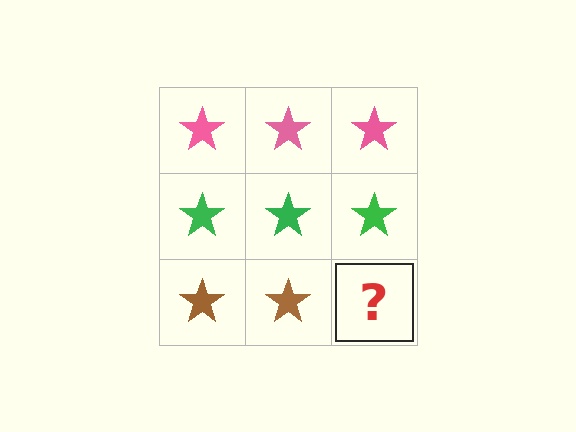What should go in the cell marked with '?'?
The missing cell should contain a brown star.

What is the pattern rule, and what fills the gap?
The rule is that each row has a consistent color. The gap should be filled with a brown star.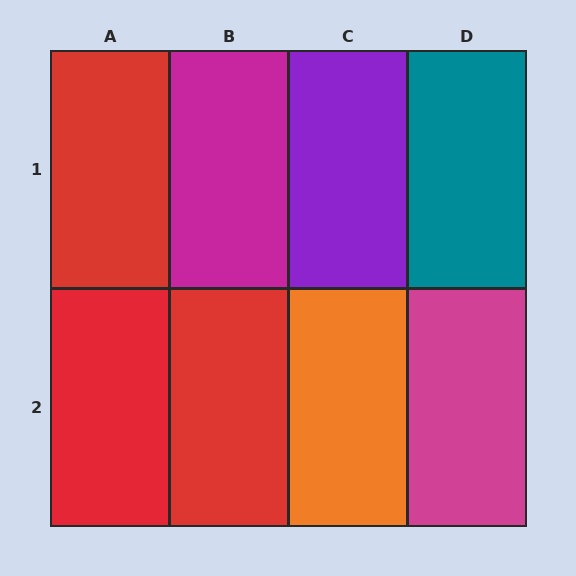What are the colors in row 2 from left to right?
Red, red, orange, magenta.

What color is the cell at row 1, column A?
Red.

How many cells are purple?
1 cell is purple.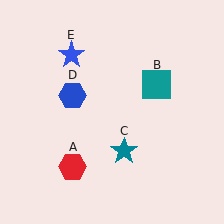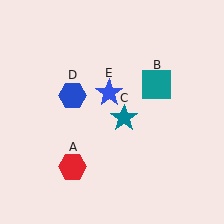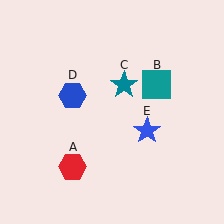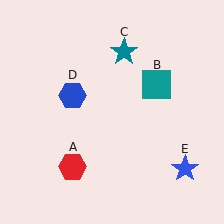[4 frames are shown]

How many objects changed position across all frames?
2 objects changed position: teal star (object C), blue star (object E).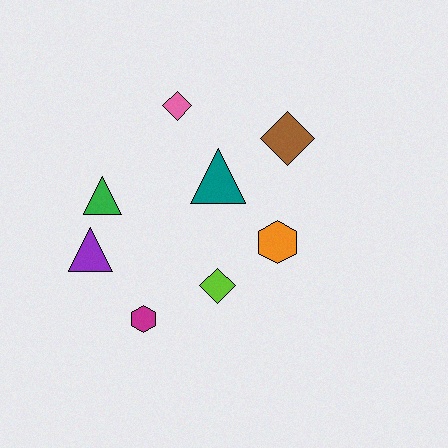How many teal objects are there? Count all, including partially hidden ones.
There is 1 teal object.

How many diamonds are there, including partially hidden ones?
There are 3 diamonds.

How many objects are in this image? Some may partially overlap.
There are 8 objects.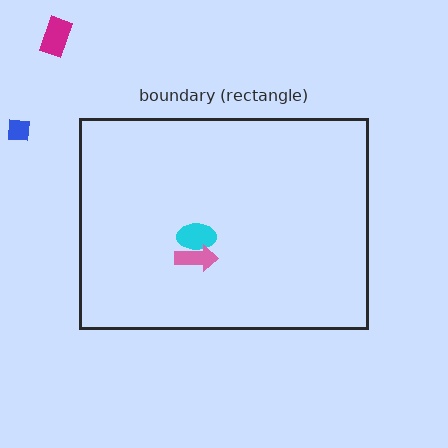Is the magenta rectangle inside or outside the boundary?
Outside.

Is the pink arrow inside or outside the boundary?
Inside.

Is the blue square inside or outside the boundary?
Outside.